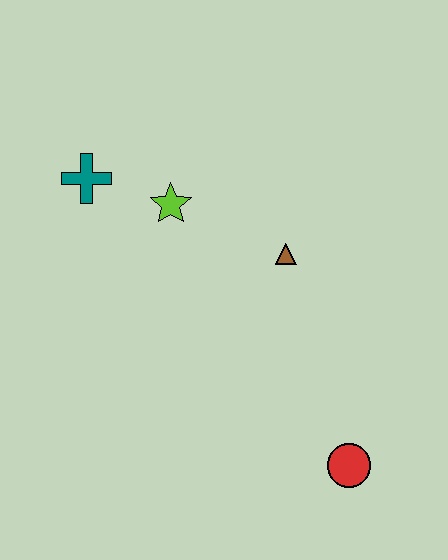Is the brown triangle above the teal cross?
No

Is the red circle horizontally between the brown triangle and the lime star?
No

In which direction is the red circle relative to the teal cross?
The red circle is below the teal cross.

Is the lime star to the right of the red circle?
No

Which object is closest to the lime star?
The teal cross is closest to the lime star.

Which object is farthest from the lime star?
The red circle is farthest from the lime star.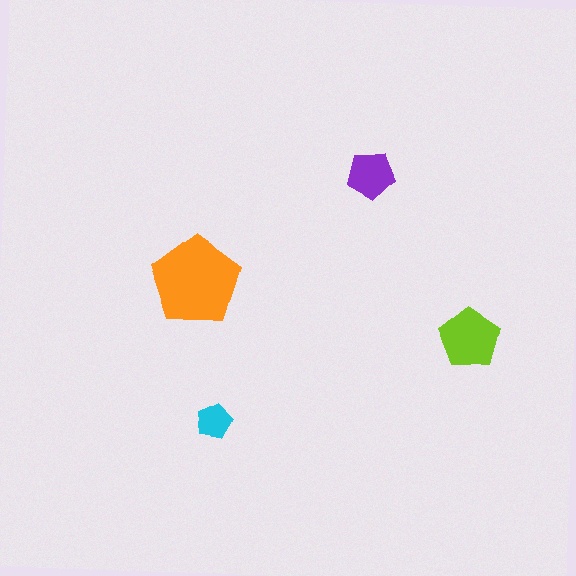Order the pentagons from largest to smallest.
the orange one, the lime one, the purple one, the cyan one.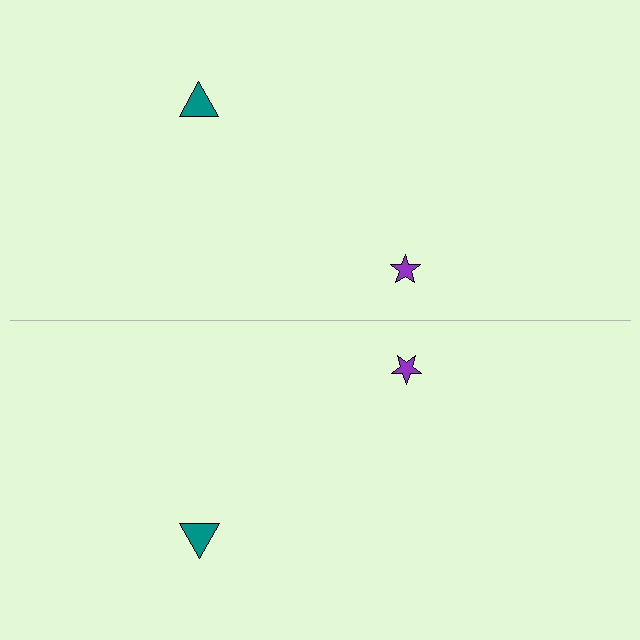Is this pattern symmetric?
Yes, this pattern has bilateral (reflection) symmetry.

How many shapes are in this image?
There are 4 shapes in this image.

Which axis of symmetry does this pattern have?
The pattern has a horizontal axis of symmetry running through the center of the image.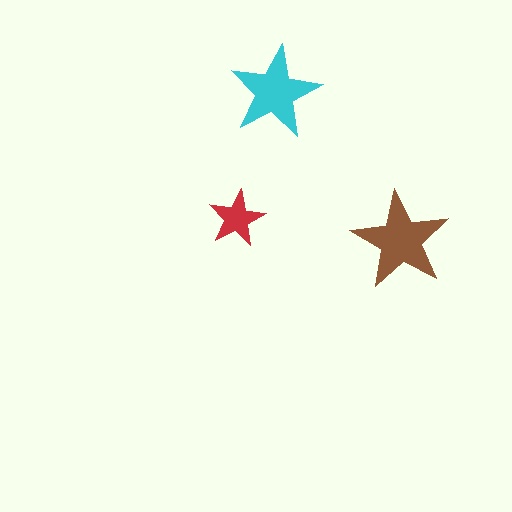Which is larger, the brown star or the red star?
The brown one.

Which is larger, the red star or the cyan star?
The cyan one.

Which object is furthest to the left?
The red star is leftmost.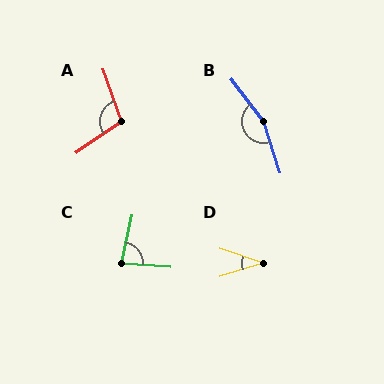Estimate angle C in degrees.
Approximately 82 degrees.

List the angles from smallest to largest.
D (35°), C (82°), A (105°), B (161°).